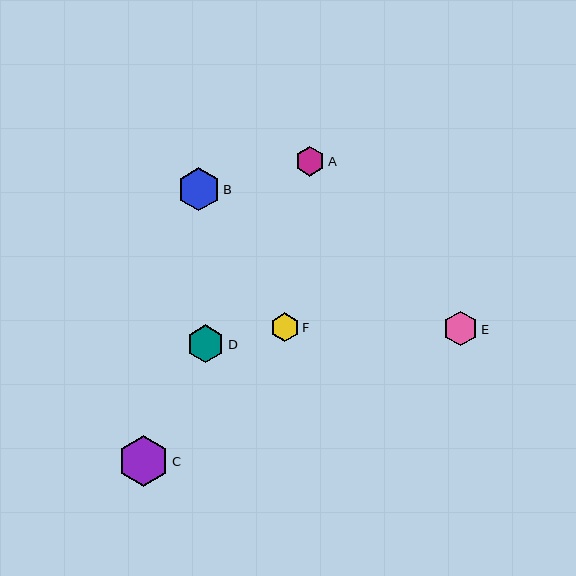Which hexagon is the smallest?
Hexagon F is the smallest with a size of approximately 29 pixels.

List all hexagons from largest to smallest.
From largest to smallest: C, B, D, E, A, F.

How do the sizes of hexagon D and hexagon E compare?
Hexagon D and hexagon E are approximately the same size.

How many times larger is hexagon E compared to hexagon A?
Hexagon E is approximately 1.2 times the size of hexagon A.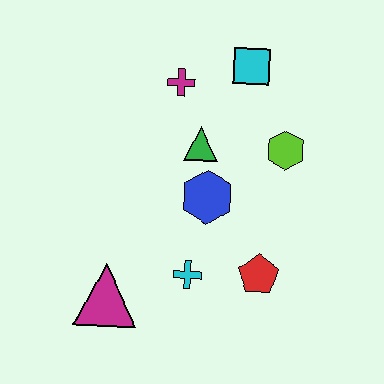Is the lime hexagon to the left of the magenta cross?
No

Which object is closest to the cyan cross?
The red pentagon is closest to the cyan cross.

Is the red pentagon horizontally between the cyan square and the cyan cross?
No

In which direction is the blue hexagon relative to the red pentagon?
The blue hexagon is above the red pentagon.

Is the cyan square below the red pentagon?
No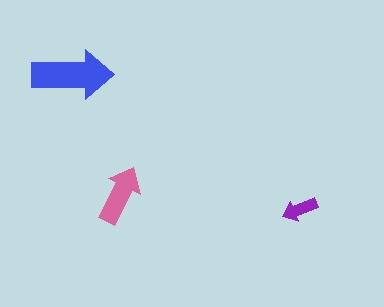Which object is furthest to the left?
The blue arrow is leftmost.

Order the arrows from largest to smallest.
the blue one, the pink one, the purple one.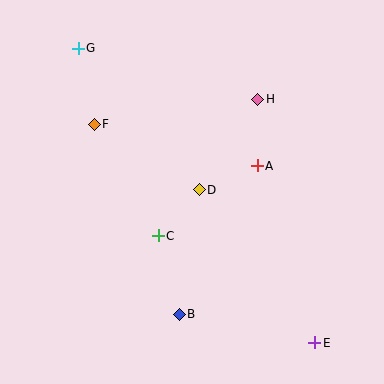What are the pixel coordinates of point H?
Point H is at (258, 99).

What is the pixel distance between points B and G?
The distance between B and G is 285 pixels.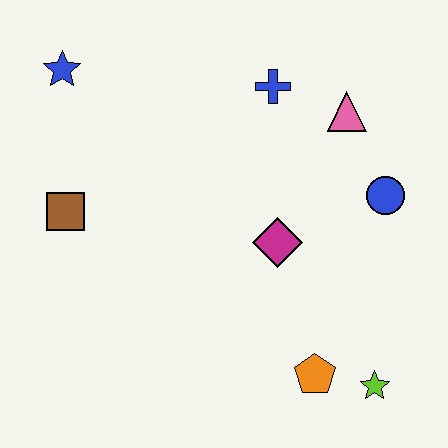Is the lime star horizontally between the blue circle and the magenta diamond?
Yes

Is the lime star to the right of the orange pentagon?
Yes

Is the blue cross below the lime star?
No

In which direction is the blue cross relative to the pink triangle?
The blue cross is to the left of the pink triangle.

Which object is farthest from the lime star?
The blue star is farthest from the lime star.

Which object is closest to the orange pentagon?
The lime star is closest to the orange pentagon.